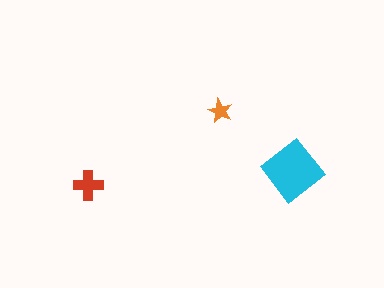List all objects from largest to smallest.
The cyan diamond, the red cross, the orange star.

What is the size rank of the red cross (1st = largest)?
2nd.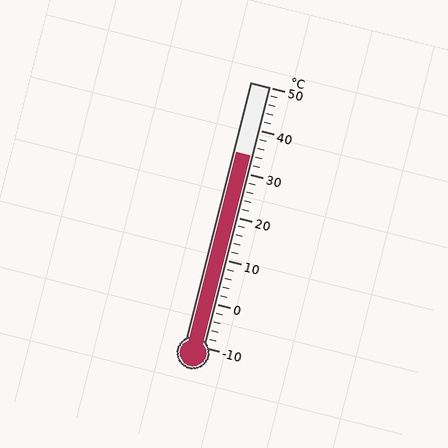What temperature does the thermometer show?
The thermometer shows approximately 34°C.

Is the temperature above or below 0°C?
The temperature is above 0°C.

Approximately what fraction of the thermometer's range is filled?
The thermometer is filled to approximately 75% of its range.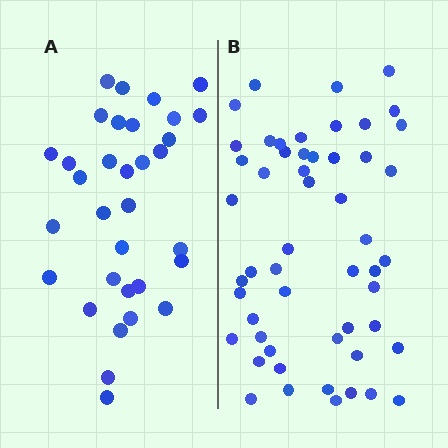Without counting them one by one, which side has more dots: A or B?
Region B (the right region) has more dots.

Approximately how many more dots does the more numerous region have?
Region B has approximately 20 more dots than region A.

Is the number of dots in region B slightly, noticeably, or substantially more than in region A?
Region B has substantially more. The ratio is roughly 1.6 to 1.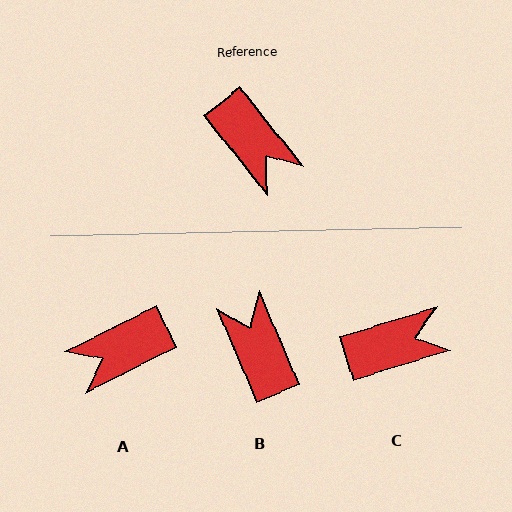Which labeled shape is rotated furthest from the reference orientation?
B, about 164 degrees away.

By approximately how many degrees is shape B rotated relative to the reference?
Approximately 164 degrees counter-clockwise.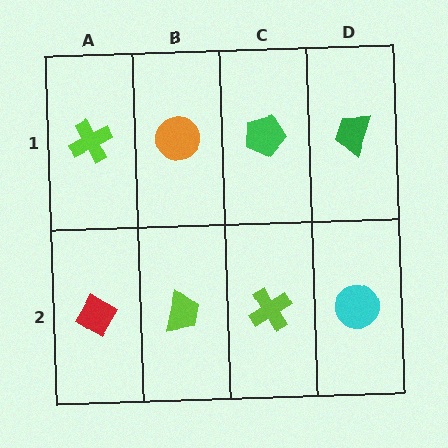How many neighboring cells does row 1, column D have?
2.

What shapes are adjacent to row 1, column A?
A red diamond (row 2, column A), an orange circle (row 1, column B).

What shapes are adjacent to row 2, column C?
A green pentagon (row 1, column C), a lime trapezoid (row 2, column B), a cyan circle (row 2, column D).